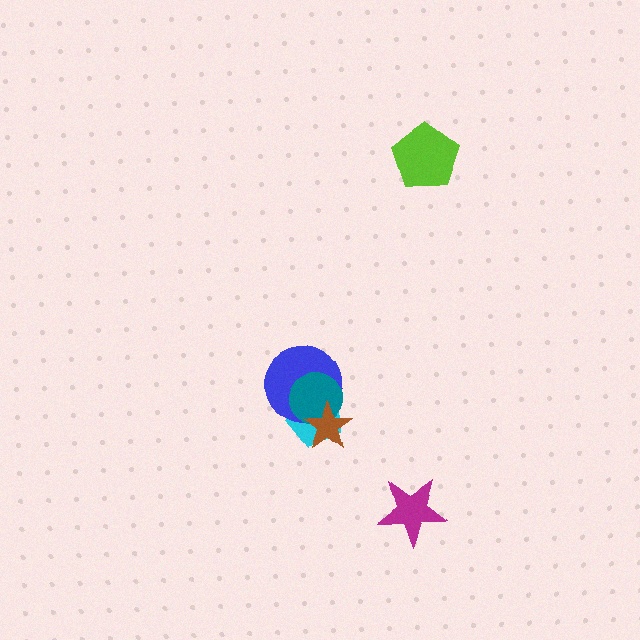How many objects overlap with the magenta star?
0 objects overlap with the magenta star.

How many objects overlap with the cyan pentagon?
3 objects overlap with the cyan pentagon.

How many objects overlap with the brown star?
3 objects overlap with the brown star.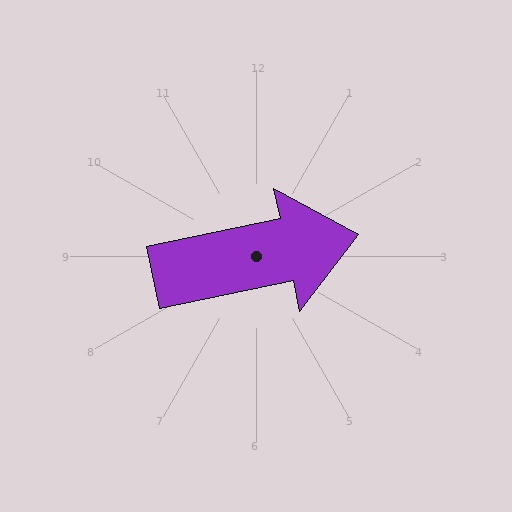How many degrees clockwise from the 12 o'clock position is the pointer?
Approximately 78 degrees.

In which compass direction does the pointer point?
East.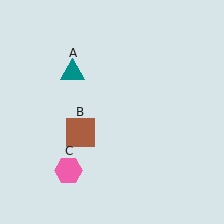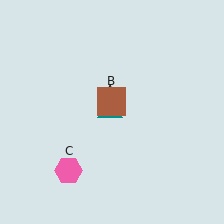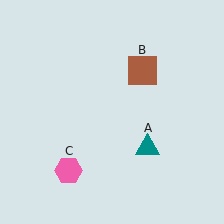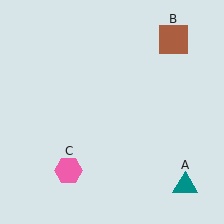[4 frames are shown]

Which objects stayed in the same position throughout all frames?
Pink hexagon (object C) remained stationary.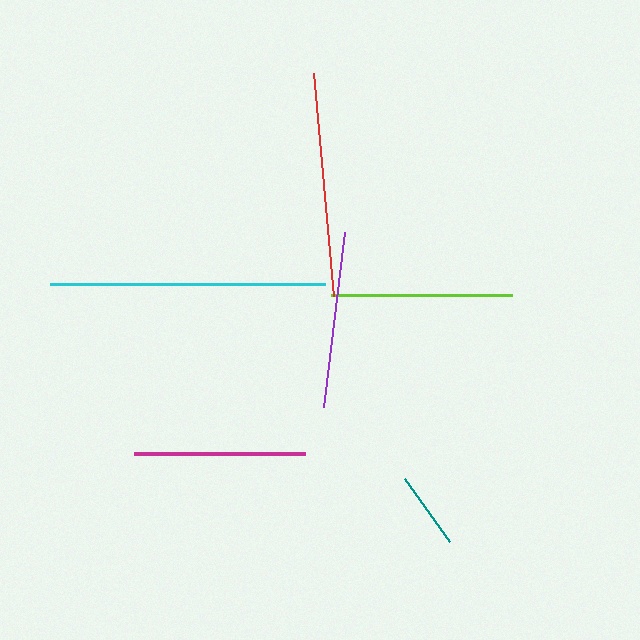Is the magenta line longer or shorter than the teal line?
The magenta line is longer than the teal line.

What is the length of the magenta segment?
The magenta segment is approximately 171 pixels long.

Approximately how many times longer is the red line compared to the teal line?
The red line is approximately 2.9 times the length of the teal line.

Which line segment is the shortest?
The teal line is the shortest at approximately 77 pixels.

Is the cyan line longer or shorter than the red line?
The cyan line is longer than the red line.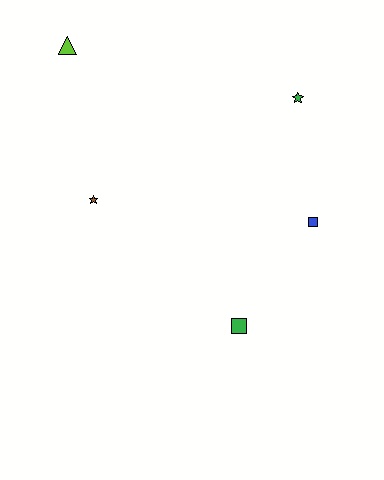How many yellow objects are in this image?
There are no yellow objects.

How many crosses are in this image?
There are no crosses.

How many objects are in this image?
There are 5 objects.